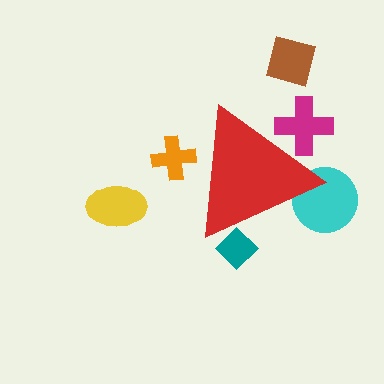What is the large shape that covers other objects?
A red triangle.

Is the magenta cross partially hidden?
Yes, the magenta cross is partially hidden behind the red triangle.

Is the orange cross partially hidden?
Yes, the orange cross is partially hidden behind the red triangle.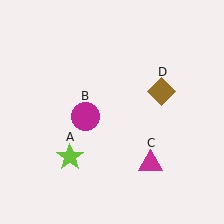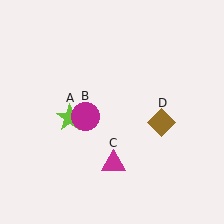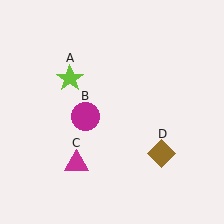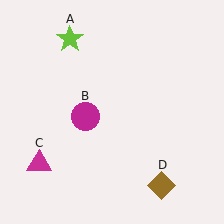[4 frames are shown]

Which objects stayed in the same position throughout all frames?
Magenta circle (object B) remained stationary.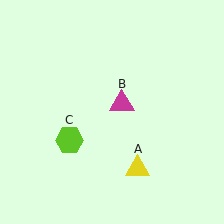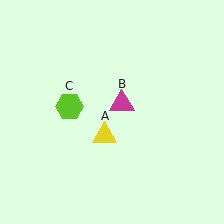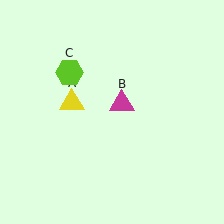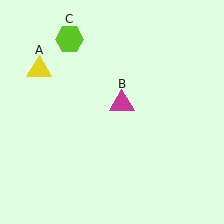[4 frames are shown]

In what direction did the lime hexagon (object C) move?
The lime hexagon (object C) moved up.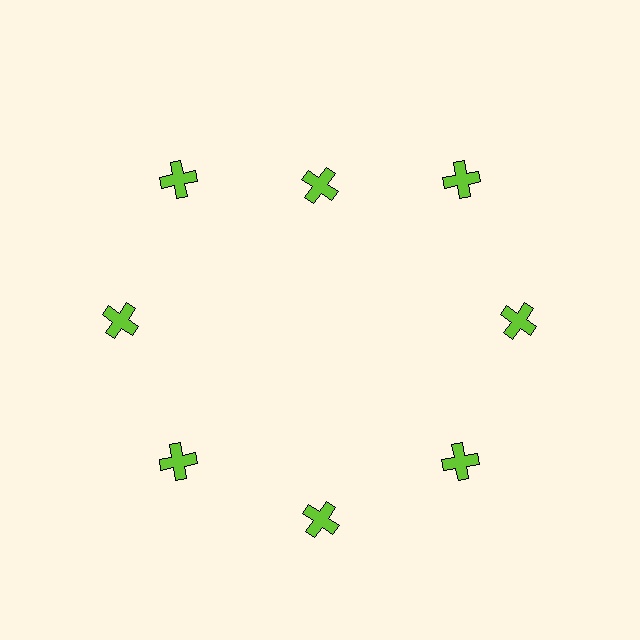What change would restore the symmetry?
The symmetry would be restored by moving it outward, back onto the ring so that all 8 crosses sit at equal angles and equal distance from the center.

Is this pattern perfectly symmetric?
No. The 8 lime crosses are arranged in a ring, but one element near the 12 o'clock position is pulled inward toward the center, breaking the 8-fold rotational symmetry.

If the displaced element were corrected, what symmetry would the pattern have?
It would have 8-fold rotational symmetry — the pattern would map onto itself every 45 degrees.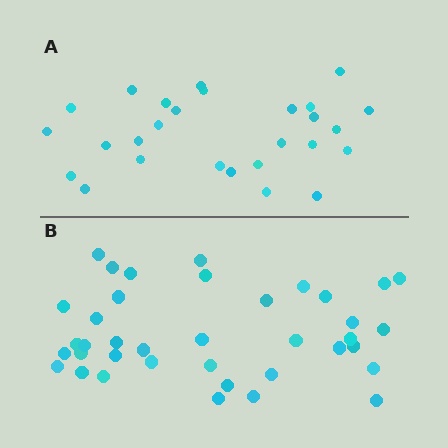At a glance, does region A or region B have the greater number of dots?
Region B (the bottom region) has more dots.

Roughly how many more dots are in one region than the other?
Region B has roughly 12 or so more dots than region A.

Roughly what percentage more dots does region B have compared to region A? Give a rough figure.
About 40% more.